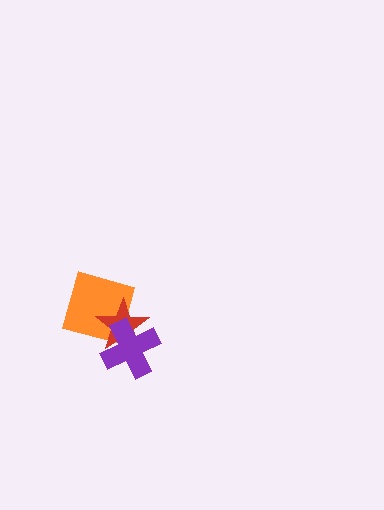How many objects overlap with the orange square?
2 objects overlap with the orange square.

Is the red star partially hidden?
Yes, it is partially covered by another shape.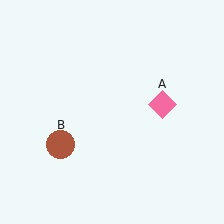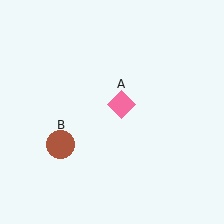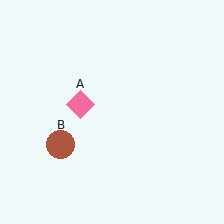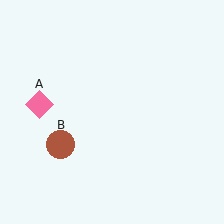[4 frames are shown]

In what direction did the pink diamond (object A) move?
The pink diamond (object A) moved left.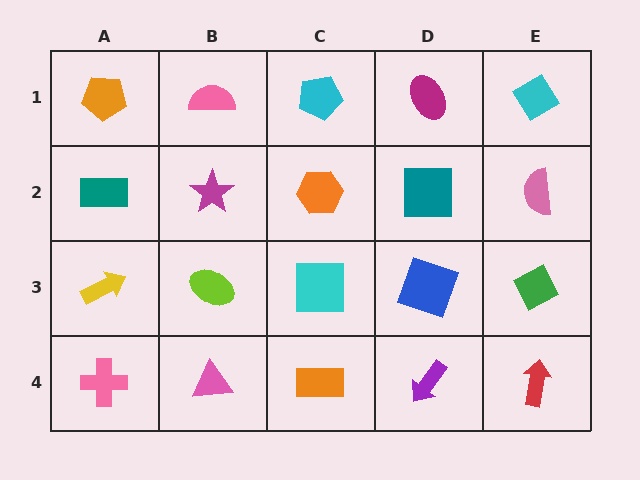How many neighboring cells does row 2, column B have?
4.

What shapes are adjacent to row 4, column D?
A blue square (row 3, column D), an orange rectangle (row 4, column C), a red arrow (row 4, column E).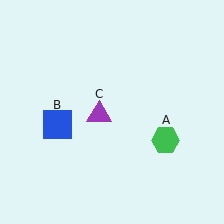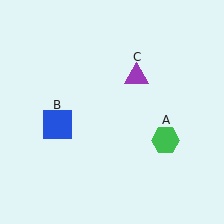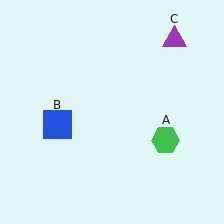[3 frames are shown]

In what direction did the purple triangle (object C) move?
The purple triangle (object C) moved up and to the right.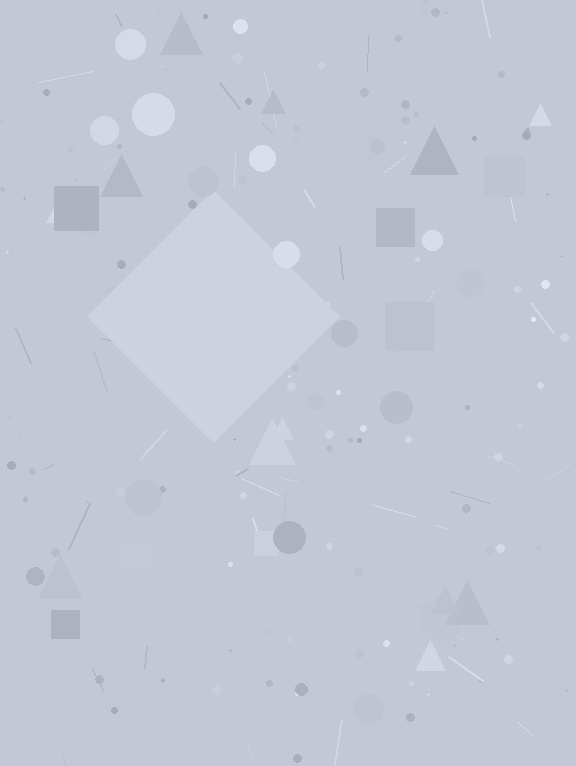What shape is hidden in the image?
A diamond is hidden in the image.